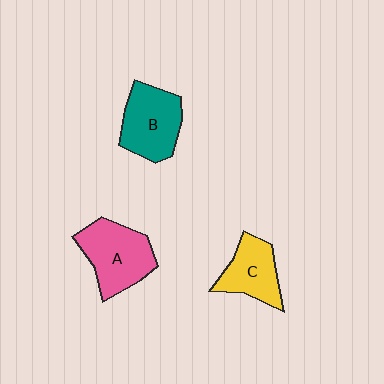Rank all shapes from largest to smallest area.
From largest to smallest: A (pink), B (teal), C (yellow).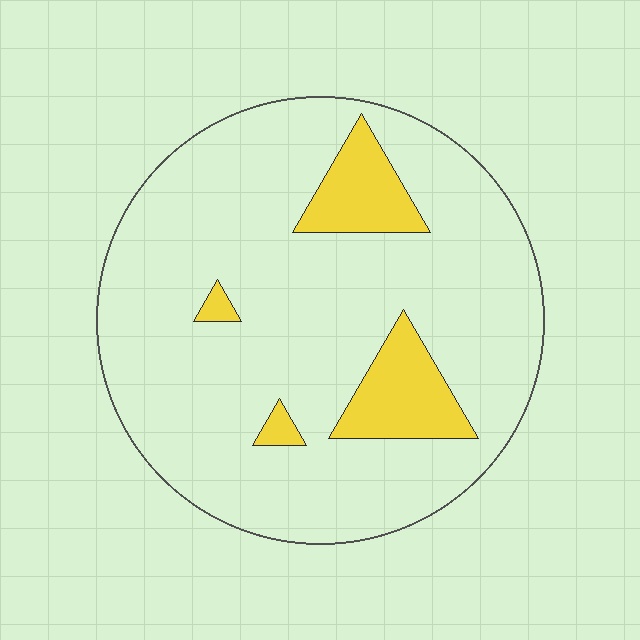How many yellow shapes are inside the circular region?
4.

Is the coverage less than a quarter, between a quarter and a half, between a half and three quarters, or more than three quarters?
Less than a quarter.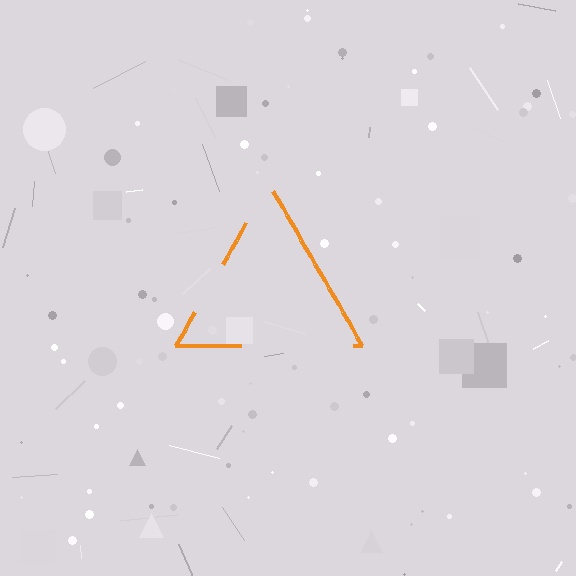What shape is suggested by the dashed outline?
The dashed outline suggests a triangle.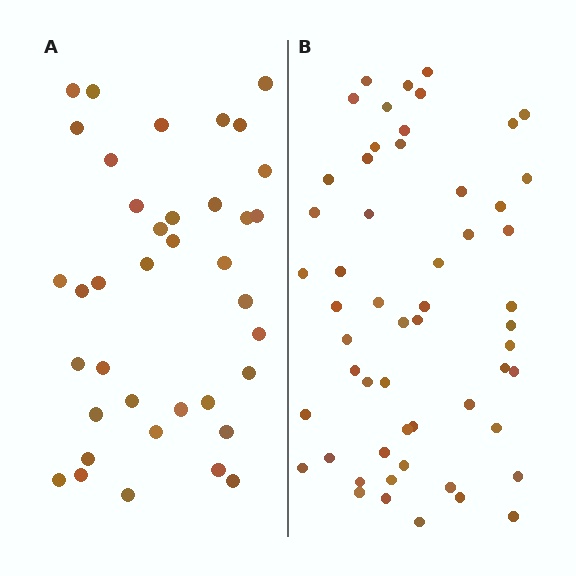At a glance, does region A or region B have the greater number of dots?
Region B (the right region) has more dots.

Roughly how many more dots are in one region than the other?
Region B has approximately 15 more dots than region A.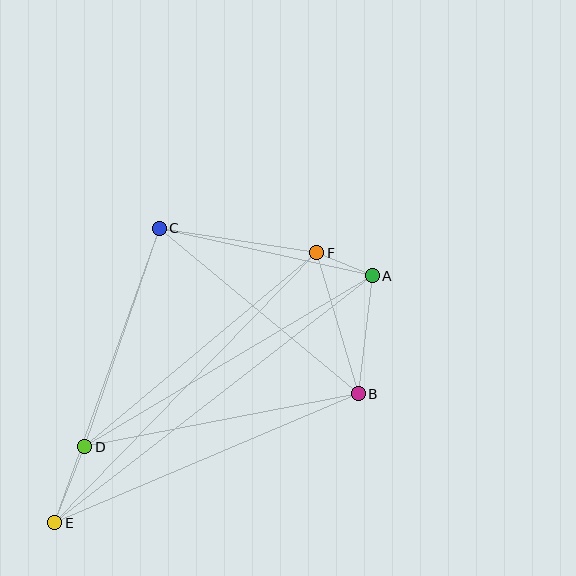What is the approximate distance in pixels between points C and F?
The distance between C and F is approximately 159 pixels.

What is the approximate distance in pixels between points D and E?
The distance between D and E is approximately 82 pixels.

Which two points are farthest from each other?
Points A and E are farthest from each other.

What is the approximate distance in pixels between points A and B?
The distance between A and B is approximately 119 pixels.